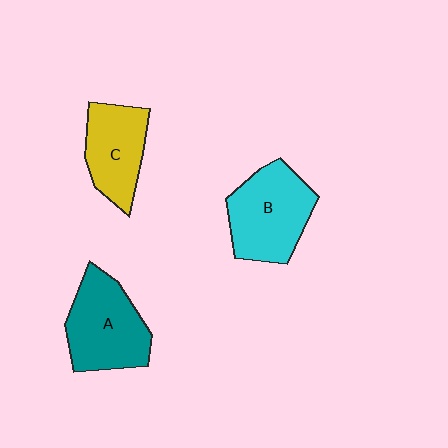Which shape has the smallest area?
Shape C (yellow).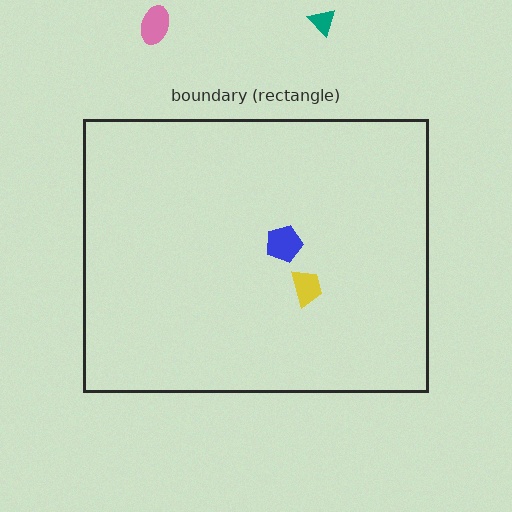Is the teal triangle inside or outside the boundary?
Outside.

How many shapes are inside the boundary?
2 inside, 2 outside.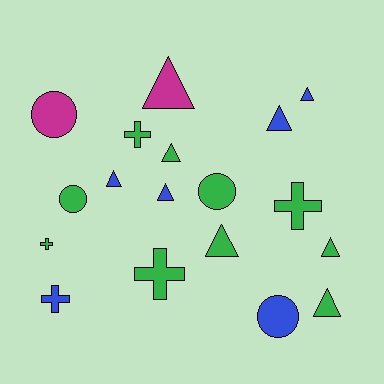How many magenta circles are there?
There is 1 magenta circle.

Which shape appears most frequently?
Triangle, with 9 objects.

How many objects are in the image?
There are 18 objects.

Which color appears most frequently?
Green, with 10 objects.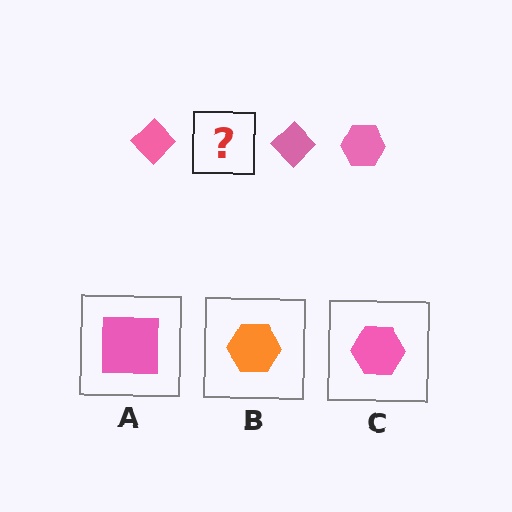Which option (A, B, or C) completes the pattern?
C.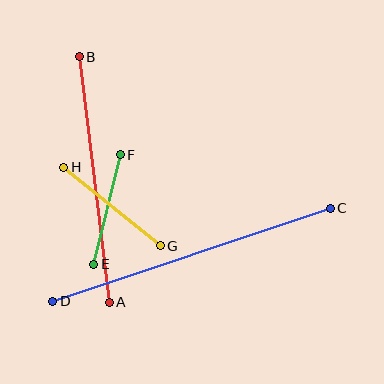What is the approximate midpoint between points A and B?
The midpoint is at approximately (94, 180) pixels.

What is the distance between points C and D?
The distance is approximately 293 pixels.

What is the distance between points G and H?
The distance is approximately 124 pixels.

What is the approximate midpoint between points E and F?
The midpoint is at approximately (107, 209) pixels.